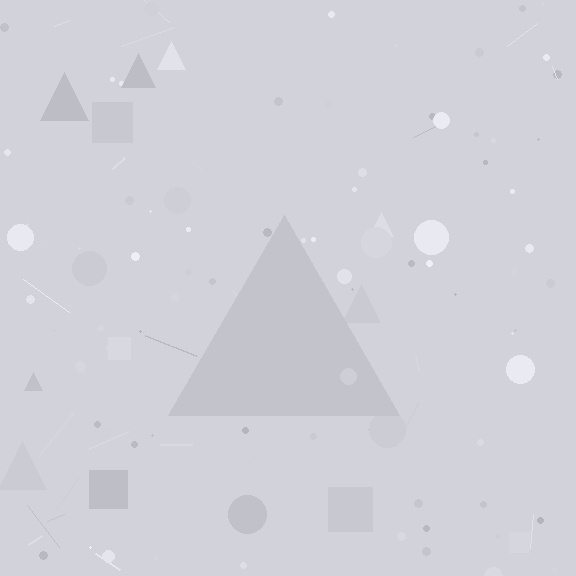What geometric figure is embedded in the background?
A triangle is embedded in the background.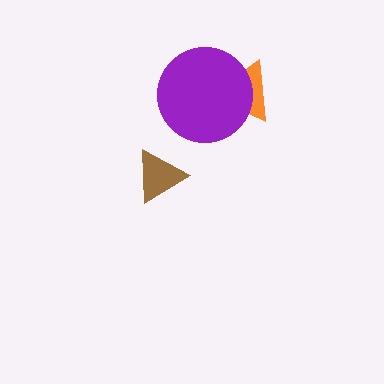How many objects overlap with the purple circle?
1 object overlaps with the purple circle.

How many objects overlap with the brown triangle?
0 objects overlap with the brown triangle.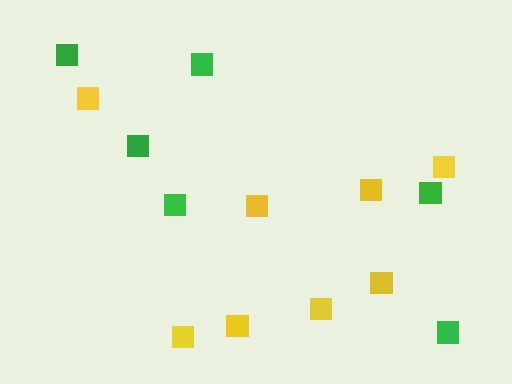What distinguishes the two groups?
There are 2 groups: one group of yellow squares (8) and one group of green squares (6).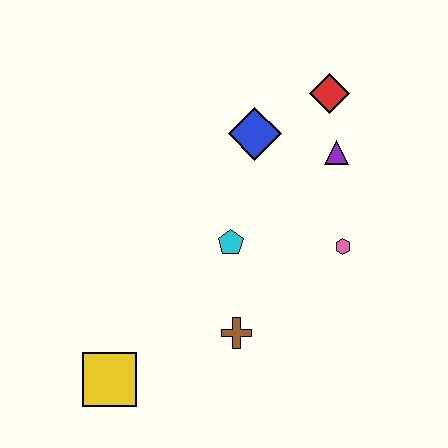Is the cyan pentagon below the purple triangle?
Yes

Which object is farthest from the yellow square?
The red diamond is farthest from the yellow square.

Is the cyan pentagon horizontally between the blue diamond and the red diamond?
No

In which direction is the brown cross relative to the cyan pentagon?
The brown cross is below the cyan pentagon.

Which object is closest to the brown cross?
The cyan pentagon is closest to the brown cross.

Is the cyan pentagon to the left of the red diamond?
Yes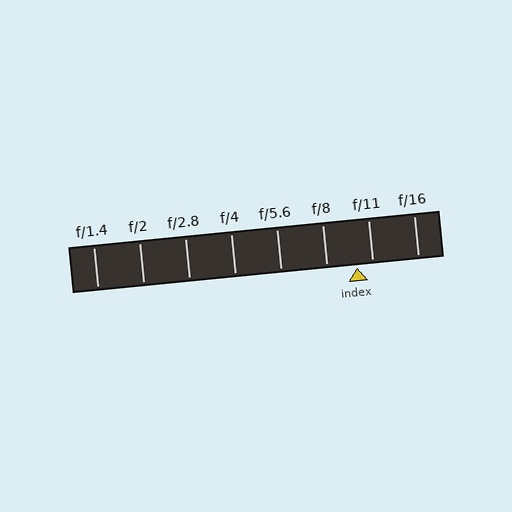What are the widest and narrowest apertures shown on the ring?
The widest aperture shown is f/1.4 and the narrowest is f/16.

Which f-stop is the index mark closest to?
The index mark is closest to f/11.